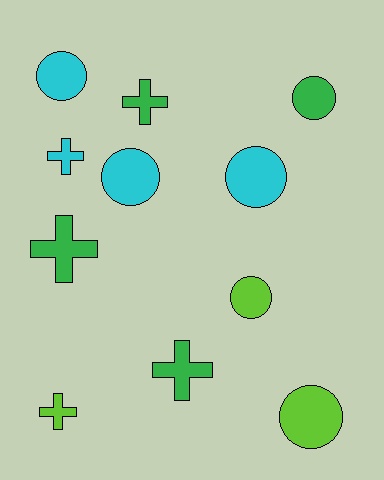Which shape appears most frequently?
Circle, with 6 objects.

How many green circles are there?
There is 1 green circle.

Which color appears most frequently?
Green, with 4 objects.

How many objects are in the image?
There are 11 objects.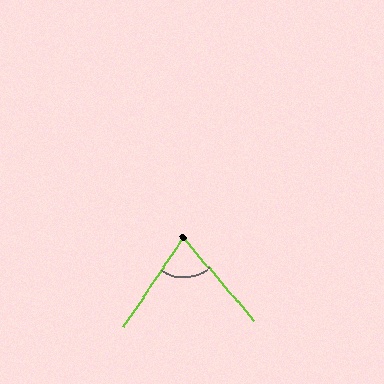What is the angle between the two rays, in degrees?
Approximately 74 degrees.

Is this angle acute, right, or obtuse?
It is acute.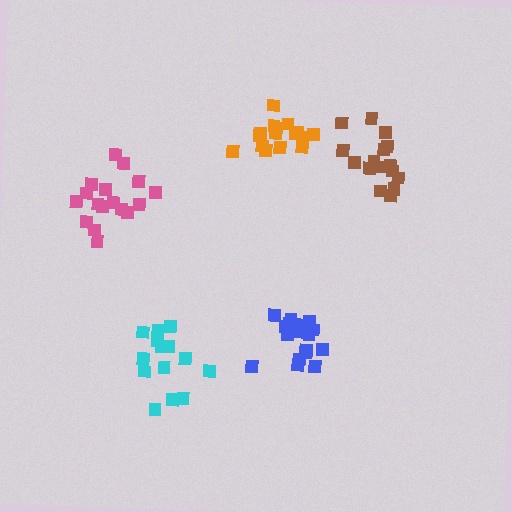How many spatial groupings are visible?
There are 5 spatial groupings.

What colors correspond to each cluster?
The clusters are colored: cyan, blue, brown, orange, pink.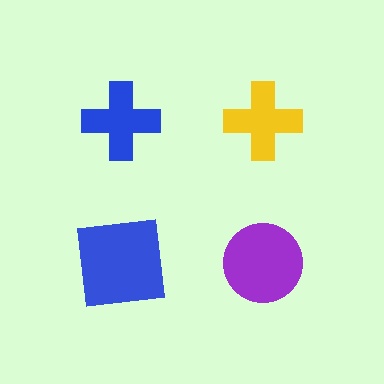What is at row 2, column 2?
A purple circle.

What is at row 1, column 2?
A yellow cross.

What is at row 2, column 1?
A blue square.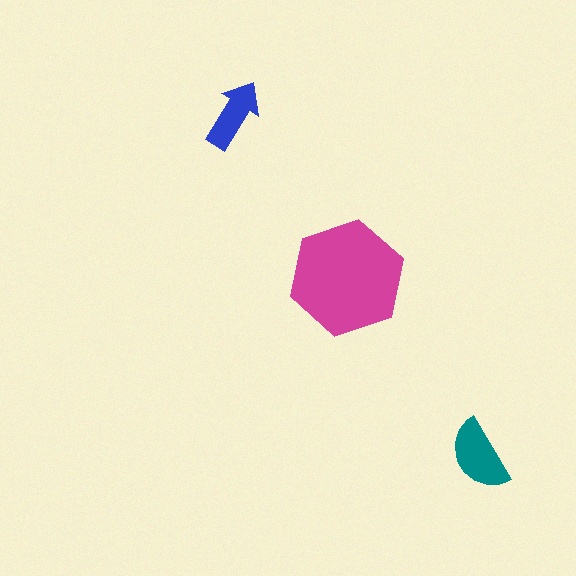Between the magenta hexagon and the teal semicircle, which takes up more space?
The magenta hexagon.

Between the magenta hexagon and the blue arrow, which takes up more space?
The magenta hexagon.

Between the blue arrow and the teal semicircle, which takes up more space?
The teal semicircle.